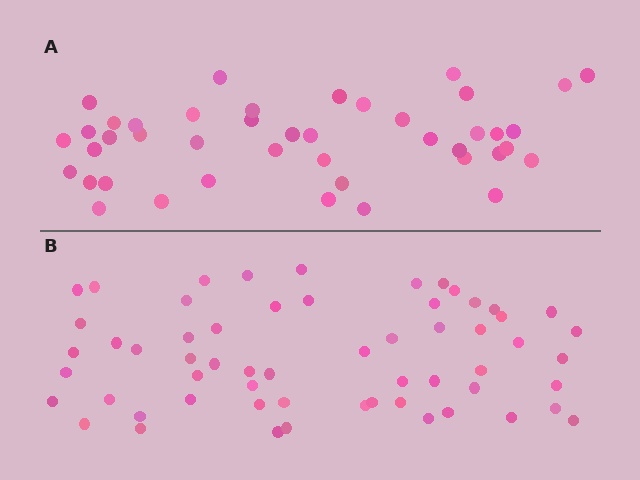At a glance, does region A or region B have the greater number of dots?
Region B (the bottom region) has more dots.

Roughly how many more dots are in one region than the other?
Region B has approximately 15 more dots than region A.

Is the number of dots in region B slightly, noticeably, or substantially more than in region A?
Region B has noticeably more, but not dramatically so. The ratio is roughly 1.4 to 1.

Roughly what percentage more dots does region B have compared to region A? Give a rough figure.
About 35% more.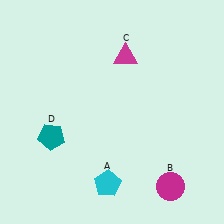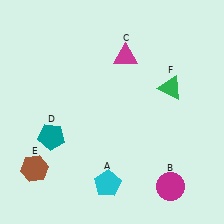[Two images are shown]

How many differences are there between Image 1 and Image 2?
There are 2 differences between the two images.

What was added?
A brown hexagon (E), a green triangle (F) were added in Image 2.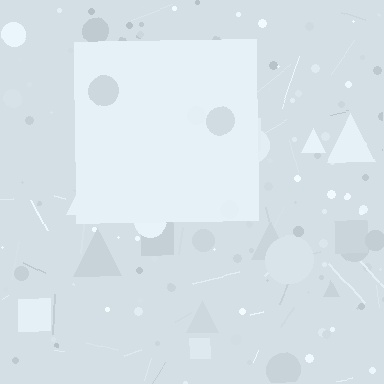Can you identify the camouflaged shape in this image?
The camouflaged shape is a square.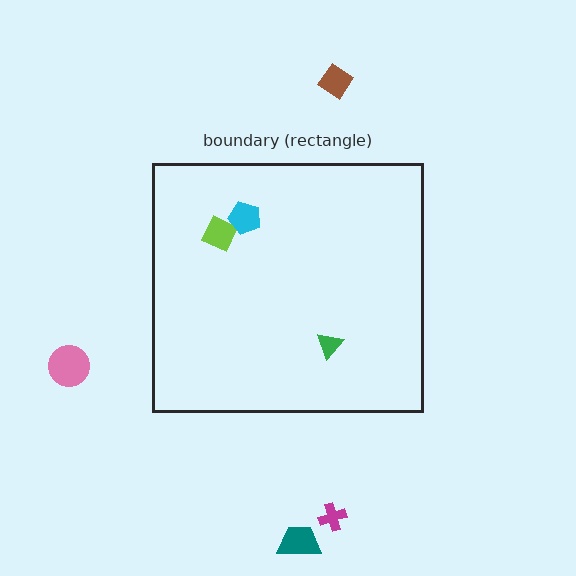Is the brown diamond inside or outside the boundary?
Outside.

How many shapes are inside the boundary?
3 inside, 4 outside.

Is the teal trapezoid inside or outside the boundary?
Outside.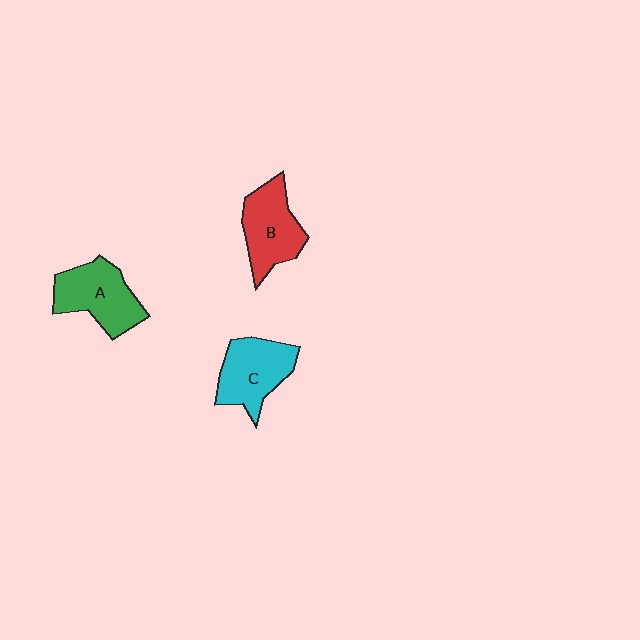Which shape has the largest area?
Shape A (green).